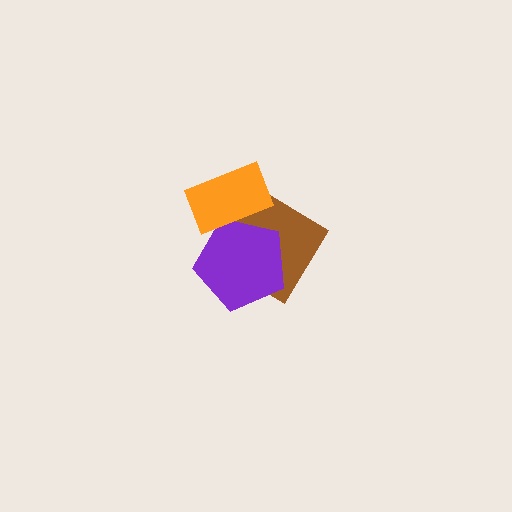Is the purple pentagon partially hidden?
Yes, it is partially covered by another shape.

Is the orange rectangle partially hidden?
No, no other shape covers it.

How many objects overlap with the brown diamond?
2 objects overlap with the brown diamond.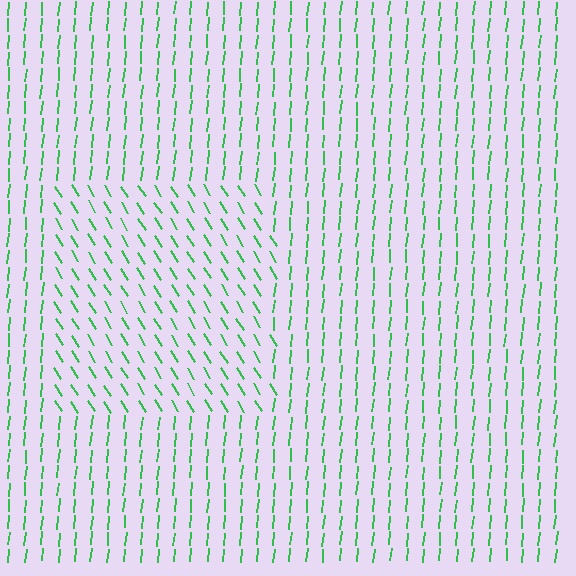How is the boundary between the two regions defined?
The boundary is defined purely by a change in line orientation (approximately 37 degrees difference). All lines are the same color and thickness.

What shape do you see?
I see a rectangle.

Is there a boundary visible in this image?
Yes, there is a texture boundary formed by a change in line orientation.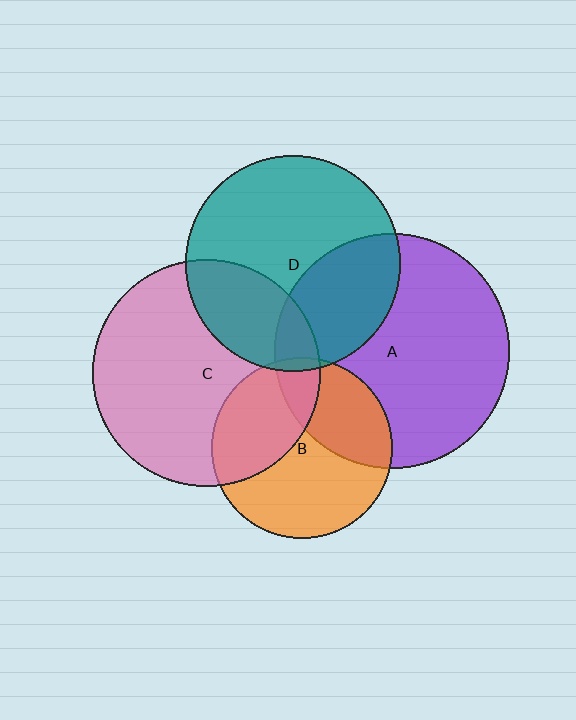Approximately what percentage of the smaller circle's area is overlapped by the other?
Approximately 30%.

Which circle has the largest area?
Circle A (purple).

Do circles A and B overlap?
Yes.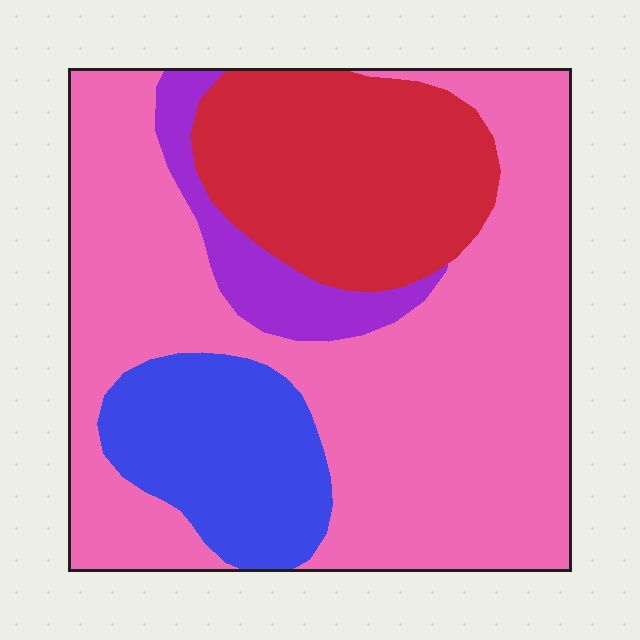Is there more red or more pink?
Pink.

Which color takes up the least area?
Purple, at roughly 5%.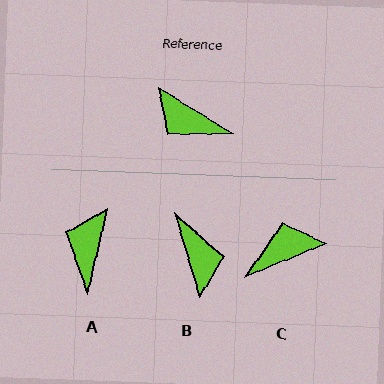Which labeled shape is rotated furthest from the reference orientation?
B, about 138 degrees away.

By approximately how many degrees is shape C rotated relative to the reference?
Approximately 126 degrees clockwise.